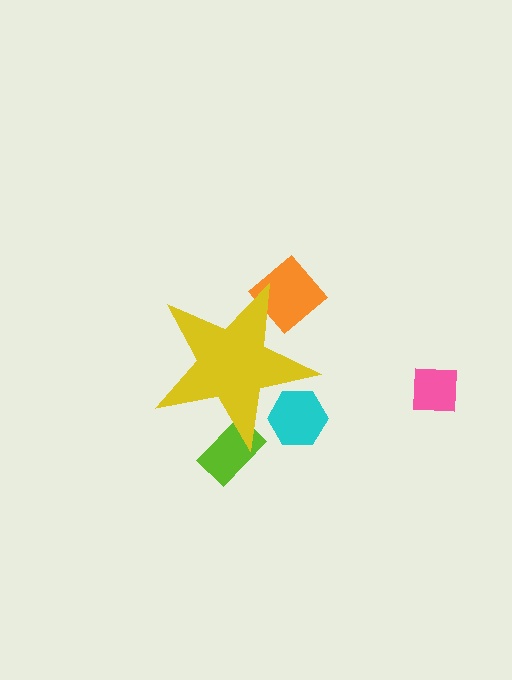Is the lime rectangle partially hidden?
Yes, the lime rectangle is partially hidden behind the yellow star.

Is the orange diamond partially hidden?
Yes, the orange diamond is partially hidden behind the yellow star.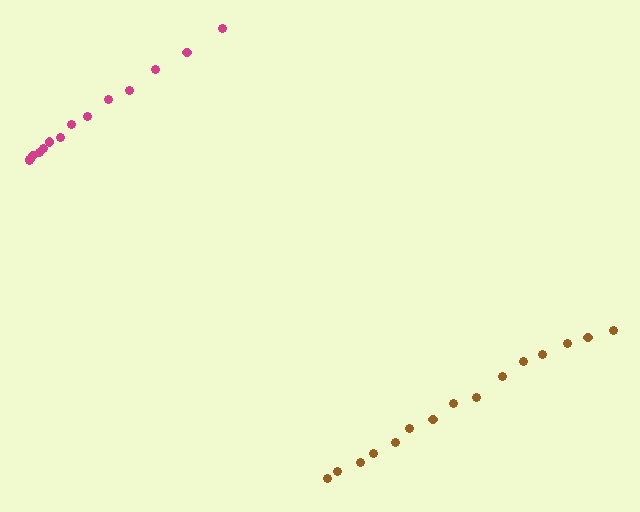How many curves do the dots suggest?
There are 2 distinct paths.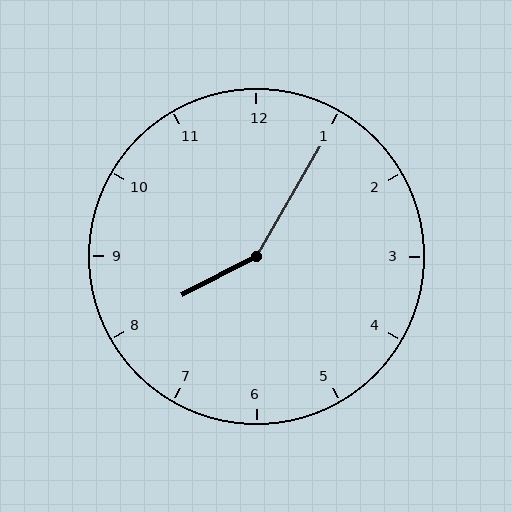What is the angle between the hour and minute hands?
Approximately 148 degrees.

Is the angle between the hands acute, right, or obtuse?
It is obtuse.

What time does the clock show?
8:05.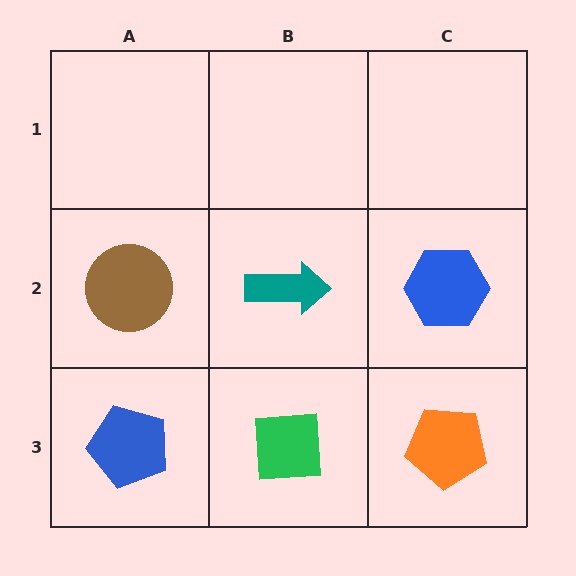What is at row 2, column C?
A blue hexagon.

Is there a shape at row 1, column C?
No, that cell is empty.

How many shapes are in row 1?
0 shapes.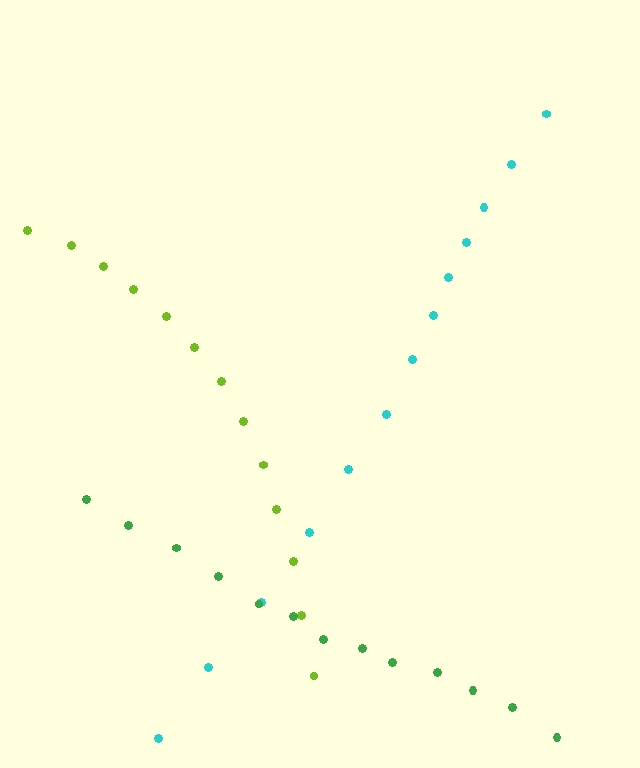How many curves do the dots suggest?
There are 3 distinct paths.